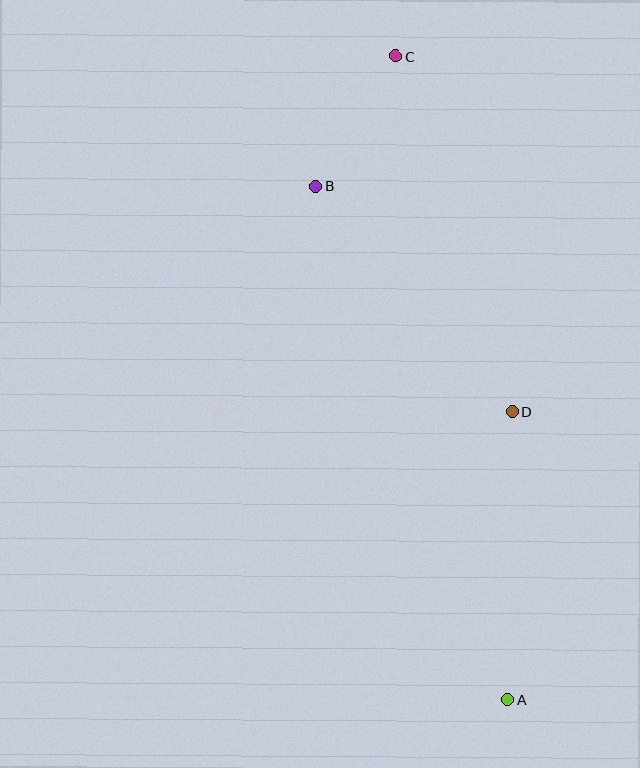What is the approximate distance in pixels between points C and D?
The distance between C and D is approximately 374 pixels.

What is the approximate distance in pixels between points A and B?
The distance between A and B is approximately 548 pixels.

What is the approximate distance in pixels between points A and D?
The distance between A and D is approximately 288 pixels.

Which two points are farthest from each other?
Points A and C are farthest from each other.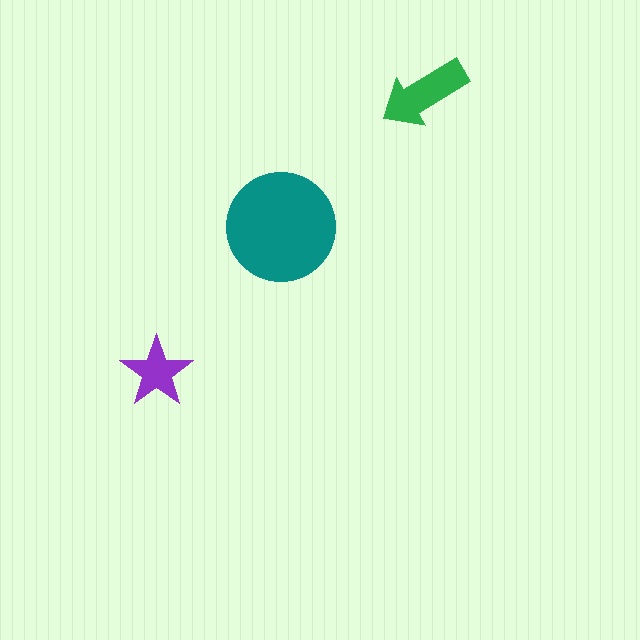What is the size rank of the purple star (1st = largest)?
3rd.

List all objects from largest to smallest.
The teal circle, the green arrow, the purple star.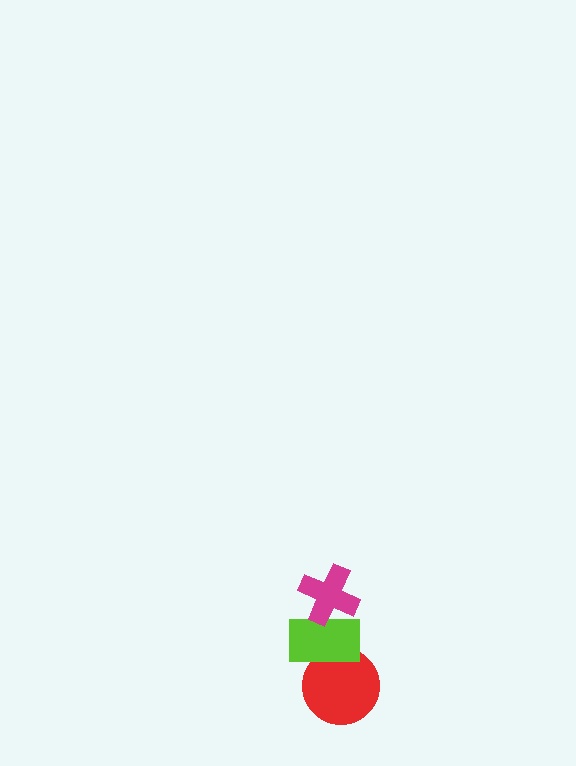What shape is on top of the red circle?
The lime rectangle is on top of the red circle.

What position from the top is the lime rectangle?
The lime rectangle is 2nd from the top.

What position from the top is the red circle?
The red circle is 3rd from the top.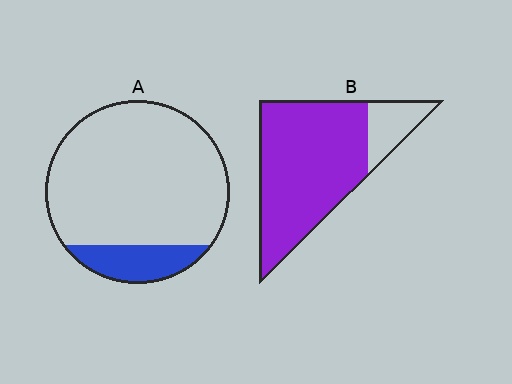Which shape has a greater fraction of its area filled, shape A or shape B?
Shape B.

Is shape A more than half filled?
No.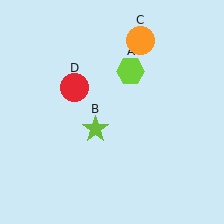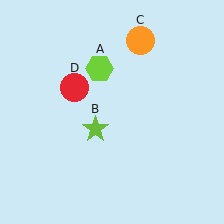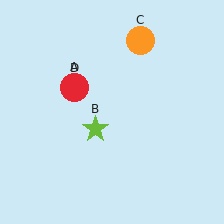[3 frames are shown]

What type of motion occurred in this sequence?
The lime hexagon (object A) rotated counterclockwise around the center of the scene.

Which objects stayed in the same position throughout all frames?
Lime star (object B) and orange circle (object C) and red circle (object D) remained stationary.